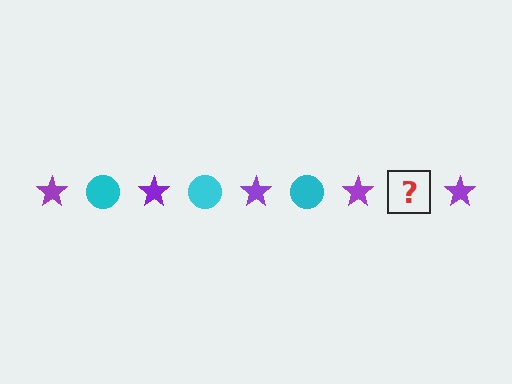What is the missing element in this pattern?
The missing element is a cyan circle.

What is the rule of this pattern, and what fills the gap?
The rule is that the pattern alternates between purple star and cyan circle. The gap should be filled with a cyan circle.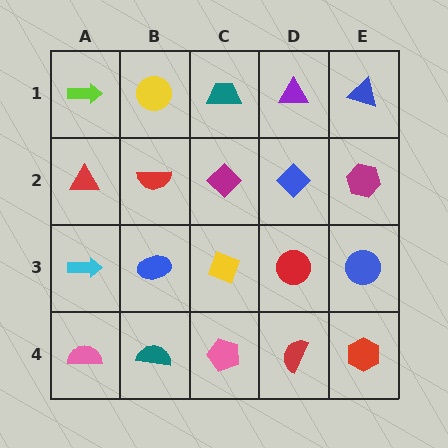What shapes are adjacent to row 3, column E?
A magenta hexagon (row 2, column E), a red hexagon (row 4, column E), a red circle (row 3, column D).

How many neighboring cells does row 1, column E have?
2.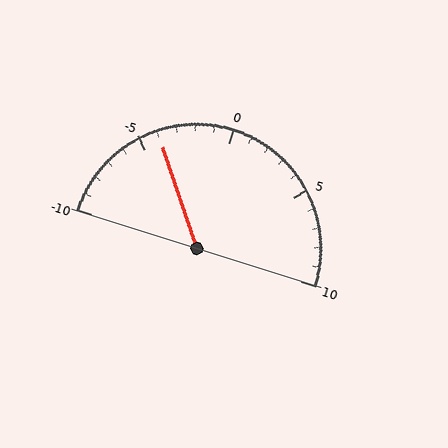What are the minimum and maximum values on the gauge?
The gauge ranges from -10 to 10.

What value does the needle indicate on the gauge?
The needle indicates approximately -4.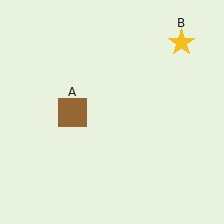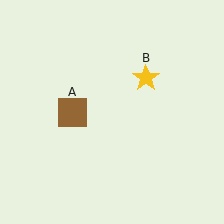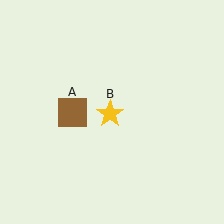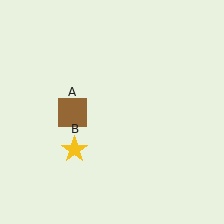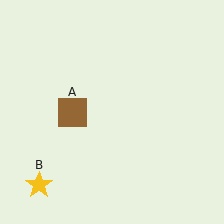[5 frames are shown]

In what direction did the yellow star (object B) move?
The yellow star (object B) moved down and to the left.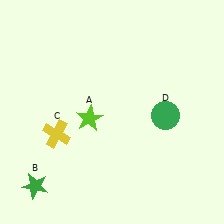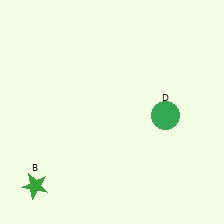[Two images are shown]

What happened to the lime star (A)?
The lime star (A) was removed in Image 2. It was in the bottom-left area of Image 1.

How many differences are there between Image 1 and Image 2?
There are 2 differences between the two images.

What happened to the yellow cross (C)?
The yellow cross (C) was removed in Image 2. It was in the bottom-left area of Image 1.